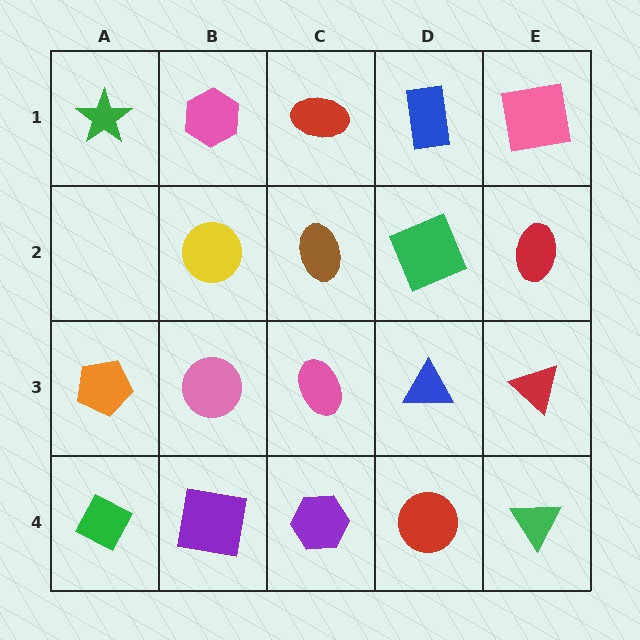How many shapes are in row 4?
5 shapes.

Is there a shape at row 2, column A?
No, that cell is empty.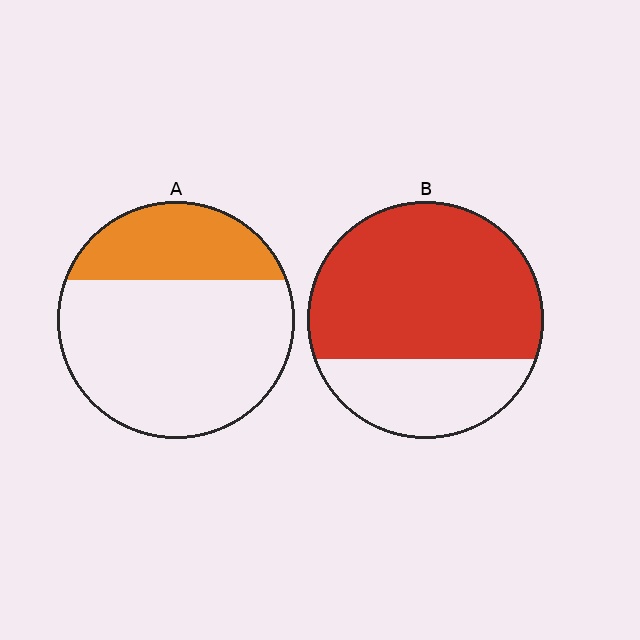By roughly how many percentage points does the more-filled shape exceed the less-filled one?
By roughly 40 percentage points (B over A).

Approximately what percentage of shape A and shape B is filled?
A is approximately 30% and B is approximately 70%.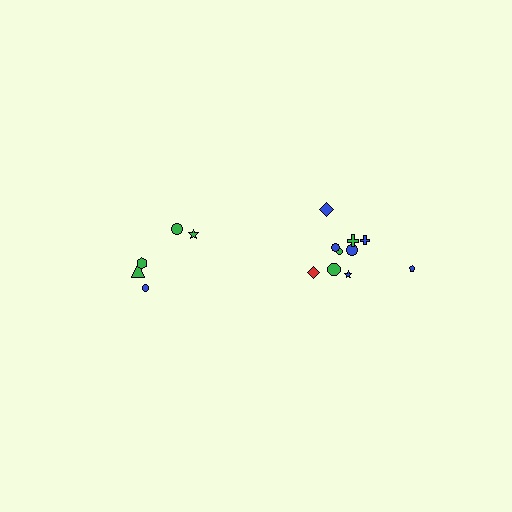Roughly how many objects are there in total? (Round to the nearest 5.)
Roughly 15 objects in total.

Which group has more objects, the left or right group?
The right group.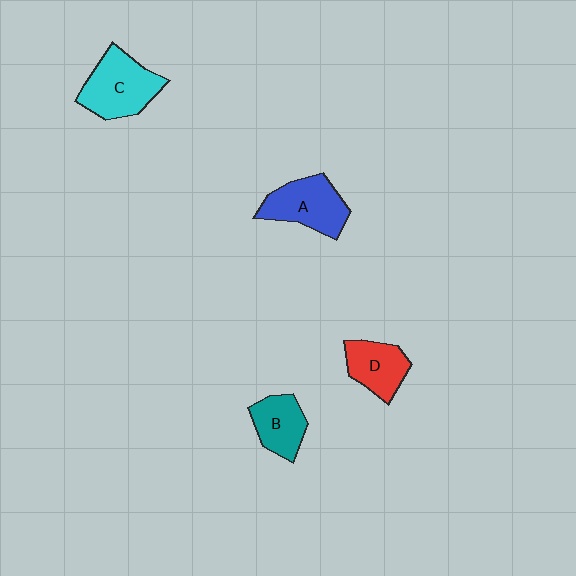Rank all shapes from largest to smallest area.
From largest to smallest: C (cyan), A (blue), D (red), B (teal).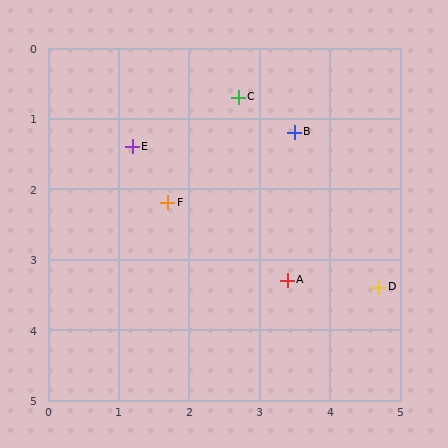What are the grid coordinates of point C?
Point C is at approximately (2.7, 0.7).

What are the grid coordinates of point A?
Point A is at approximately (3.4, 3.3).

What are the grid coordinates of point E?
Point E is at approximately (1.2, 1.4).